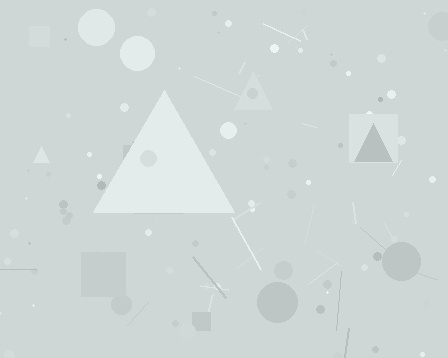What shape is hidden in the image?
A triangle is hidden in the image.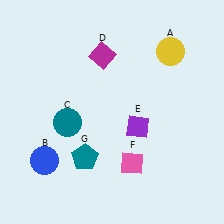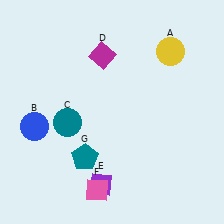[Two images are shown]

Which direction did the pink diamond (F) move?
The pink diamond (F) moved left.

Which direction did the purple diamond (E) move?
The purple diamond (E) moved down.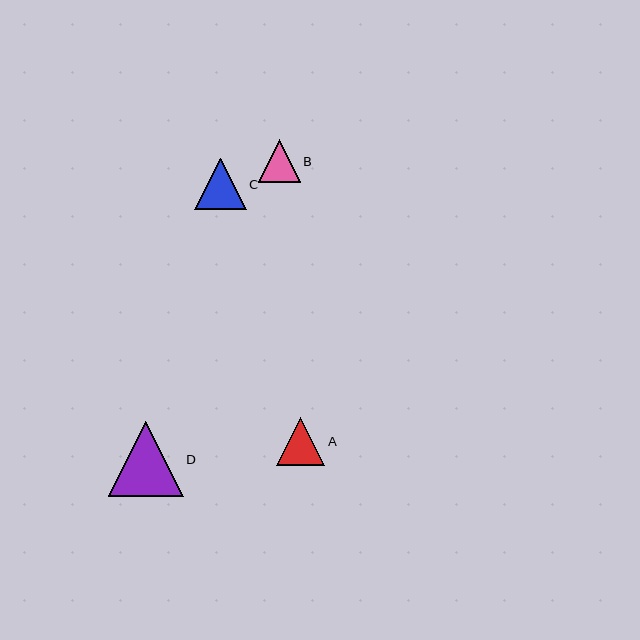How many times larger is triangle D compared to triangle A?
Triangle D is approximately 1.5 times the size of triangle A.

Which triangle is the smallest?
Triangle B is the smallest with a size of approximately 42 pixels.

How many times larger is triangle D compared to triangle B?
Triangle D is approximately 1.8 times the size of triangle B.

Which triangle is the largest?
Triangle D is the largest with a size of approximately 75 pixels.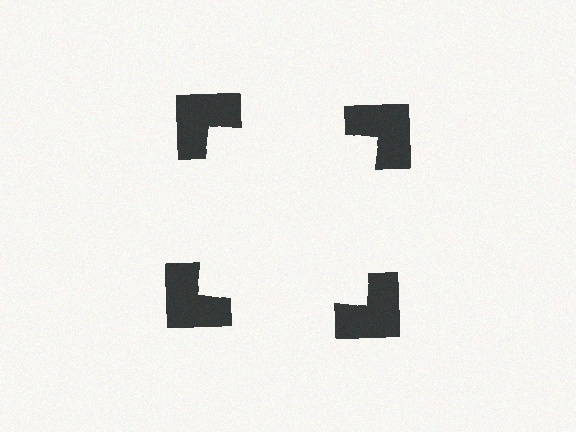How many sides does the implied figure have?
4 sides.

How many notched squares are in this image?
There are 4 — one at each vertex of the illusory square.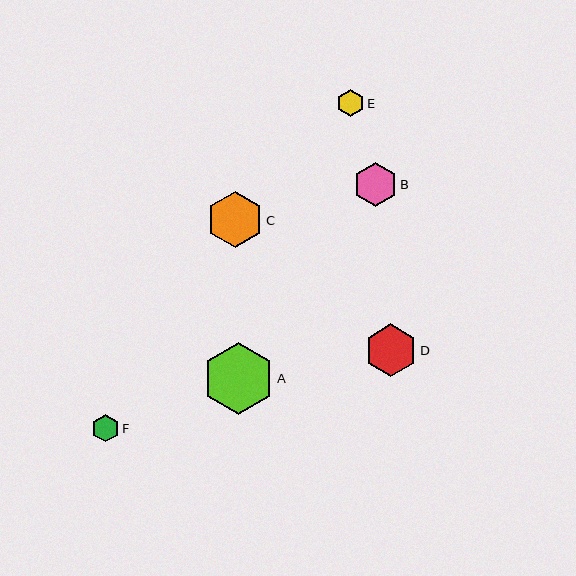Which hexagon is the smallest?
Hexagon E is the smallest with a size of approximately 27 pixels.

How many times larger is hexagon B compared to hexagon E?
Hexagon B is approximately 1.6 times the size of hexagon E.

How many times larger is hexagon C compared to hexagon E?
Hexagon C is approximately 2.1 times the size of hexagon E.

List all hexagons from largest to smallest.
From largest to smallest: A, C, D, B, F, E.